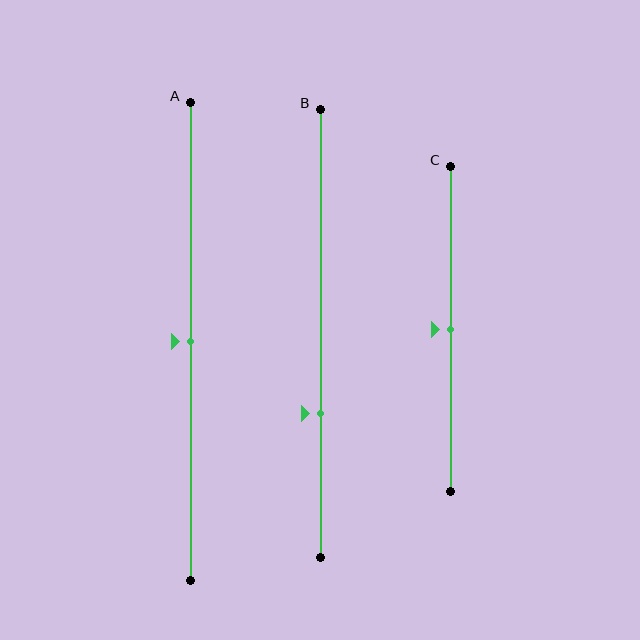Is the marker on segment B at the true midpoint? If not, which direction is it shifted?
No, the marker on segment B is shifted downward by about 18% of the segment length.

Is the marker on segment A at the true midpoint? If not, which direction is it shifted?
Yes, the marker on segment A is at the true midpoint.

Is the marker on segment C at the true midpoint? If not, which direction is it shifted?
Yes, the marker on segment C is at the true midpoint.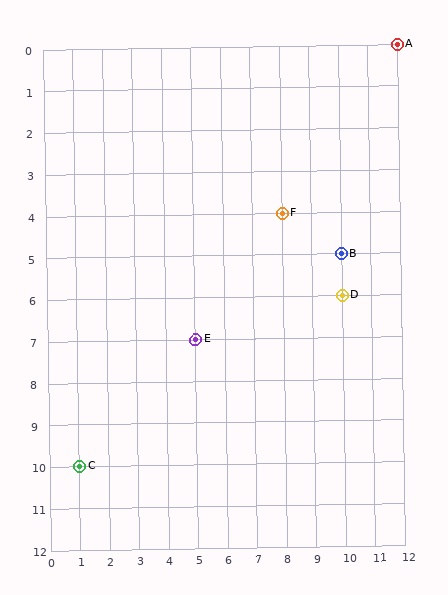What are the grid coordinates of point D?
Point D is at grid coordinates (10, 6).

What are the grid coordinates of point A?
Point A is at grid coordinates (12, 0).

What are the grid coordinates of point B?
Point B is at grid coordinates (10, 5).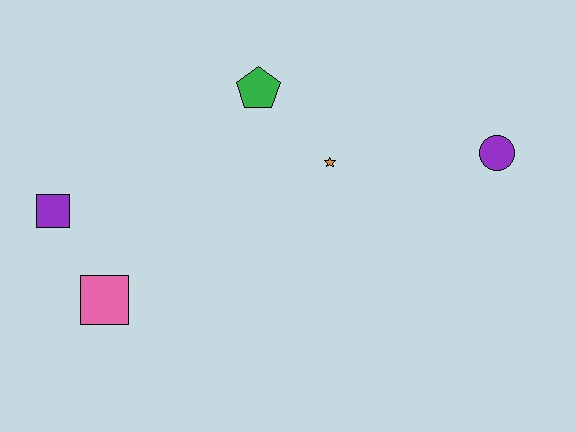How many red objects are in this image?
There are no red objects.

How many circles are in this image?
There is 1 circle.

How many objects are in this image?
There are 5 objects.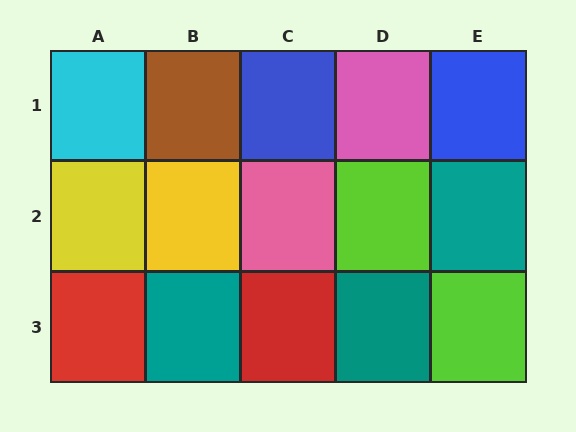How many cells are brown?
1 cell is brown.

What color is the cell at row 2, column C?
Pink.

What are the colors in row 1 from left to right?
Cyan, brown, blue, pink, blue.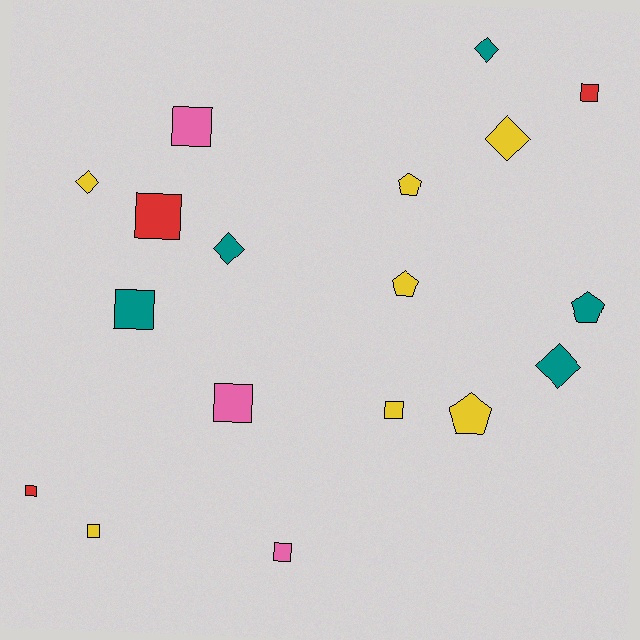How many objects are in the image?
There are 18 objects.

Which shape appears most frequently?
Square, with 9 objects.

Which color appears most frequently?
Yellow, with 7 objects.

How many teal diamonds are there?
There are 3 teal diamonds.